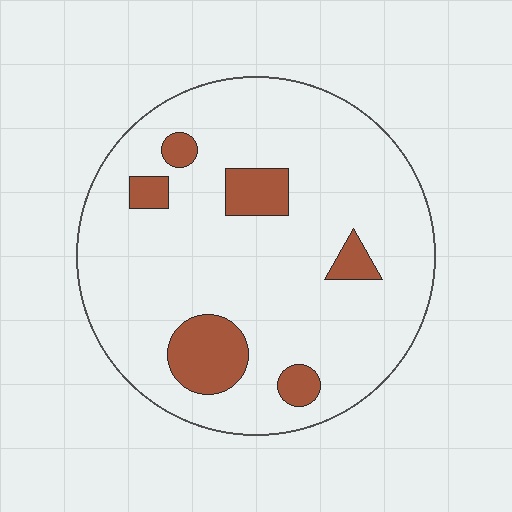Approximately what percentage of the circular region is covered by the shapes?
Approximately 15%.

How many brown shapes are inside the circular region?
6.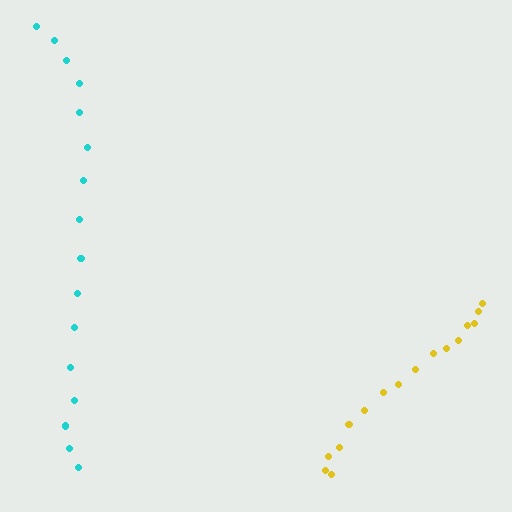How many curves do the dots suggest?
There are 2 distinct paths.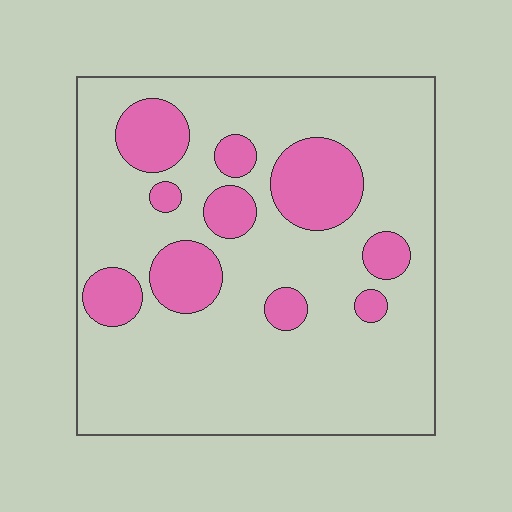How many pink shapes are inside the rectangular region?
10.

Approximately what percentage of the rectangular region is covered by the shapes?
Approximately 20%.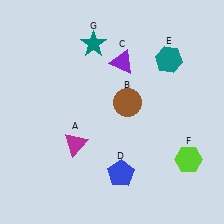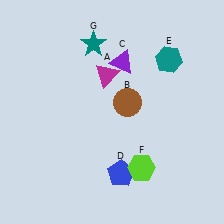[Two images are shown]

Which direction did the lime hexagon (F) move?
The lime hexagon (F) moved left.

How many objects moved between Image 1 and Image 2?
2 objects moved between the two images.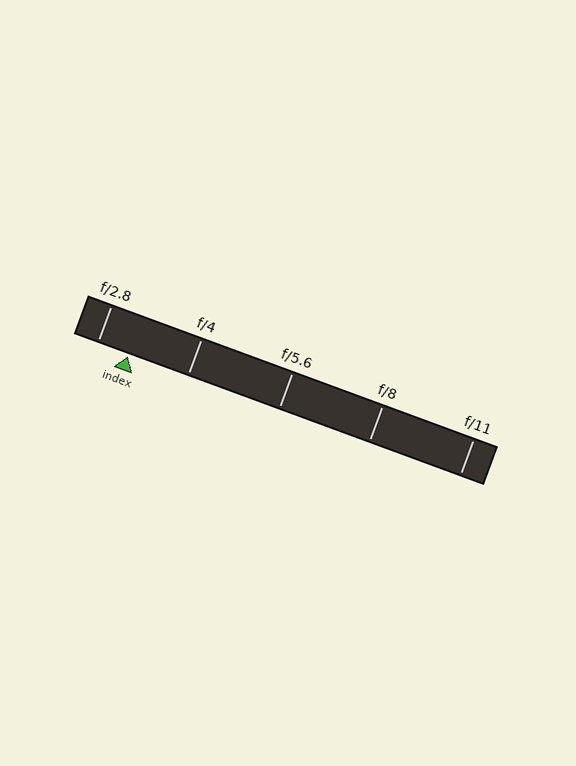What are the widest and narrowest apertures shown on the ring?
The widest aperture shown is f/2.8 and the narrowest is f/11.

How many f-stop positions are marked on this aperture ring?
There are 5 f-stop positions marked.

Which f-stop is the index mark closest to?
The index mark is closest to f/2.8.